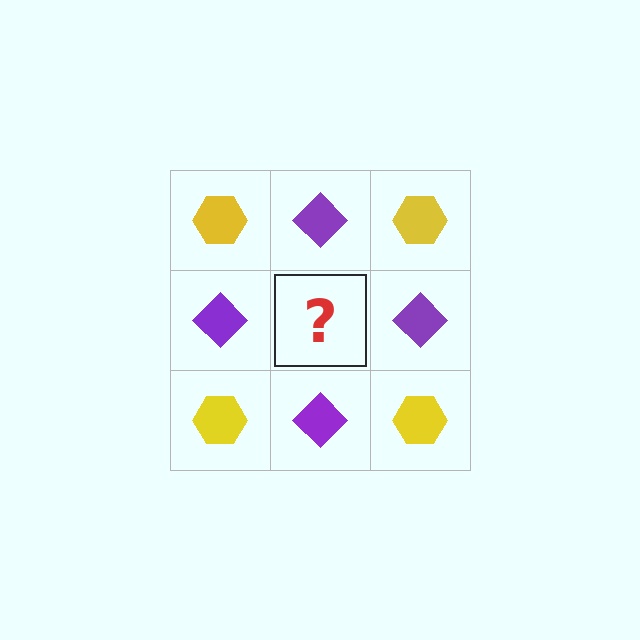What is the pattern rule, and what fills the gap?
The rule is that it alternates yellow hexagon and purple diamond in a checkerboard pattern. The gap should be filled with a yellow hexagon.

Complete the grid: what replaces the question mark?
The question mark should be replaced with a yellow hexagon.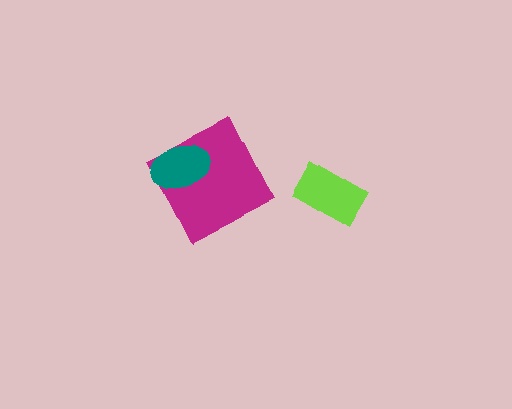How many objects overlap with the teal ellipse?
1 object overlaps with the teal ellipse.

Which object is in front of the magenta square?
The teal ellipse is in front of the magenta square.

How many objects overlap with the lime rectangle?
0 objects overlap with the lime rectangle.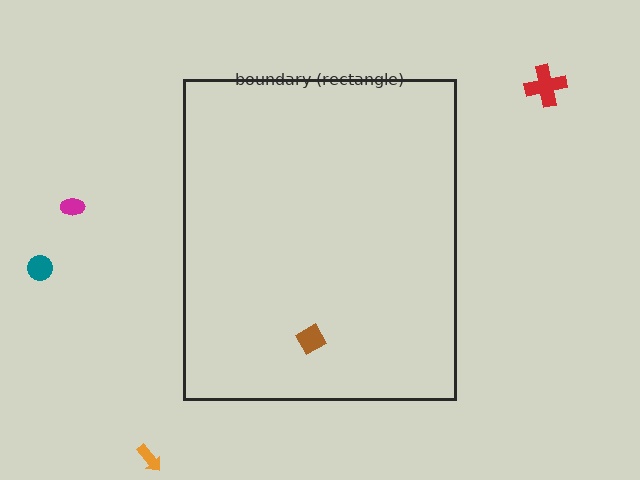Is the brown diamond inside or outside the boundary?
Inside.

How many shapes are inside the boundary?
1 inside, 4 outside.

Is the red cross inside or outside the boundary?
Outside.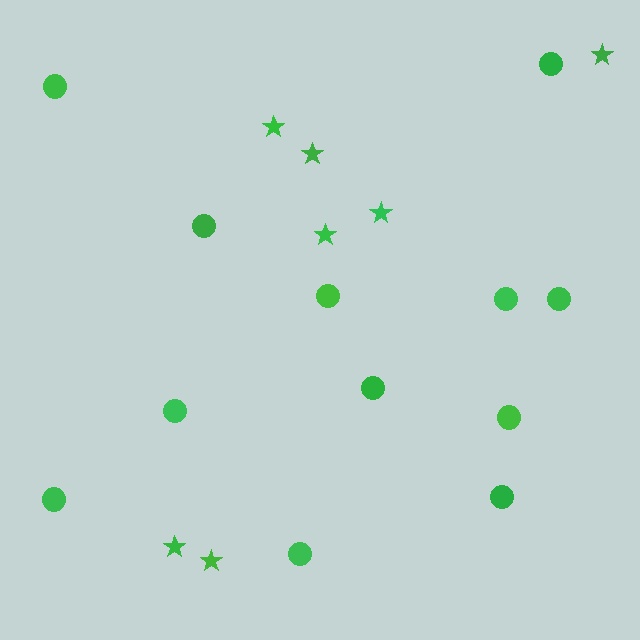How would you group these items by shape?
There are 2 groups: one group of circles (12) and one group of stars (7).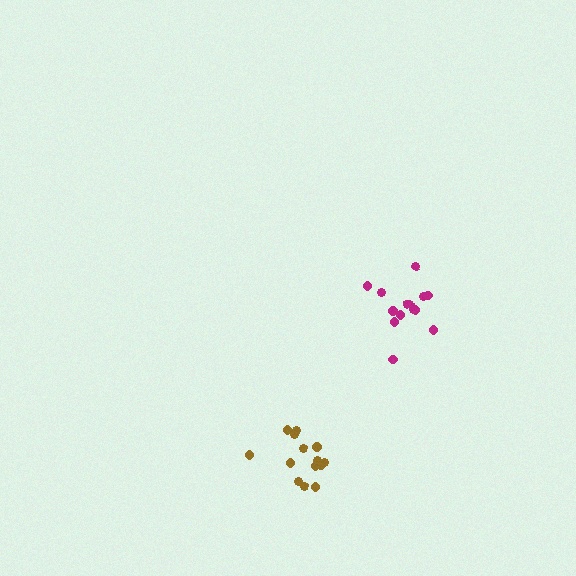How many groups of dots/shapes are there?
There are 2 groups.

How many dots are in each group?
Group 1: 14 dots, Group 2: 14 dots (28 total).